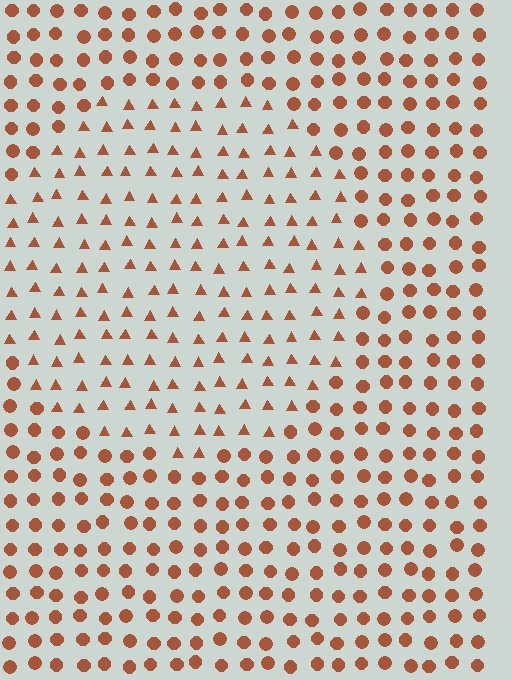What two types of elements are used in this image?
The image uses triangles inside the circle region and circles outside it.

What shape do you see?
I see a circle.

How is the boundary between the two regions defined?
The boundary is defined by a change in element shape: triangles inside vs. circles outside. All elements share the same color and spacing.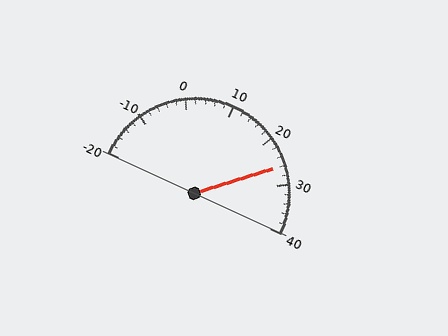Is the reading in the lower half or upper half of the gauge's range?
The reading is in the upper half of the range (-20 to 40).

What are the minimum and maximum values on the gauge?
The gauge ranges from -20 to 40.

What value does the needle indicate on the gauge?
The needle indicates approximately 26.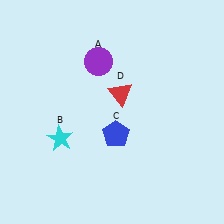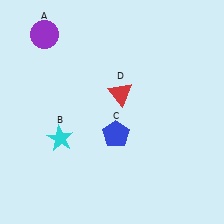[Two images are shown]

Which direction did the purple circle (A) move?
The purple circle (A) moved left.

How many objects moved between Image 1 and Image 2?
1 object moved between the two images.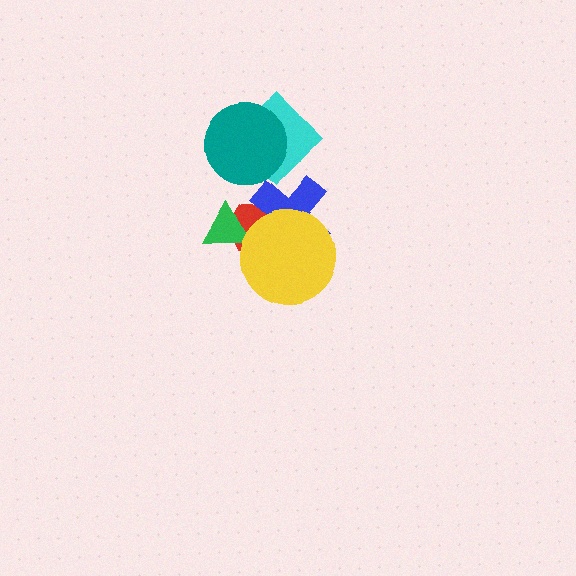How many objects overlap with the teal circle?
1 object overlaps with the teal circle.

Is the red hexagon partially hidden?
Yes, it is partially covered by another shape.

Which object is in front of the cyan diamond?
The teal circle is in front of the cyan diamond.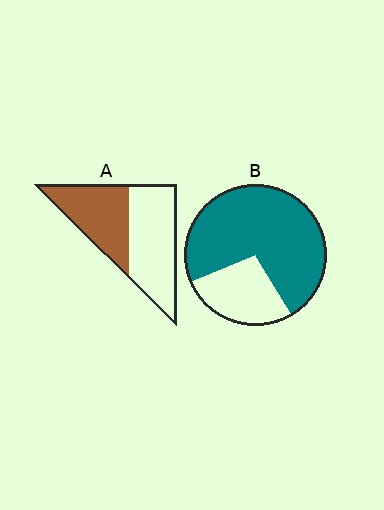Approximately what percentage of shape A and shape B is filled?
A is approximately 45% and B is approximately 75%.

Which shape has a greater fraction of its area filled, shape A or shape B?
Shape B.